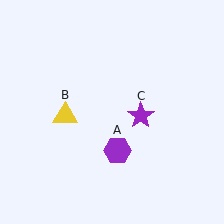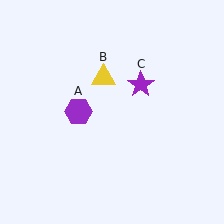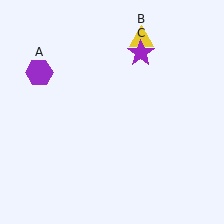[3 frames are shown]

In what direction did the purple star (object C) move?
The purple star (object C) moved up.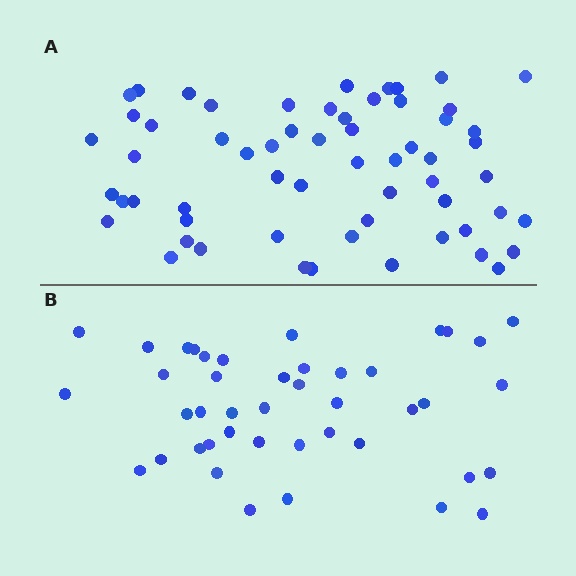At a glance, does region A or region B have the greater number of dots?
Region A (the top region) has more dots.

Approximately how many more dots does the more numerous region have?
Region A has approximately 15 more dots than region B.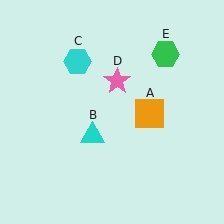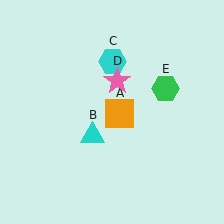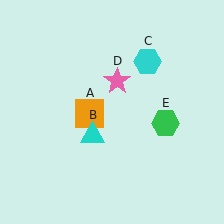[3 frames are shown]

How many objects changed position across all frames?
3 objects changed position: orange square (object A), cyan hexagon (object C), green hexagon (object E).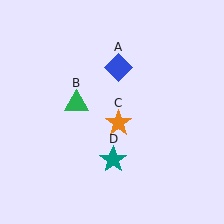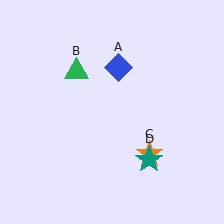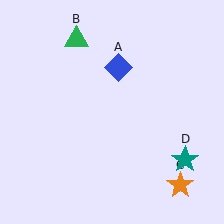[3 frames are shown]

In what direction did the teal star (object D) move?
The teal star (object D) moved right.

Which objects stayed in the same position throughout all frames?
Blue diamond (object A) remained stationary.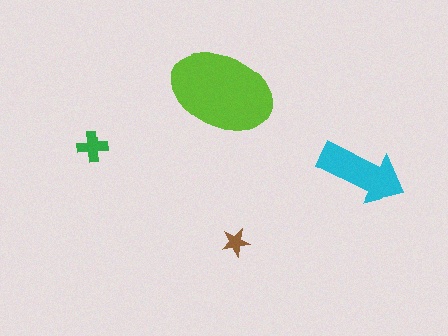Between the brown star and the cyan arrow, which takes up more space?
The cyan arrow.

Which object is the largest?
The lime ellipse.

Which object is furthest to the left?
The green cross is leftmost.